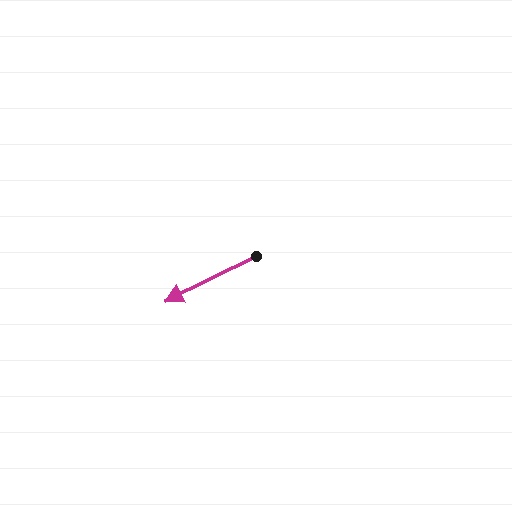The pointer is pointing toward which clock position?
Roughly 8 o'clock.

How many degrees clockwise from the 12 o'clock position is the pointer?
Approximately 244 degrees.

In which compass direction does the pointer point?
Southwest.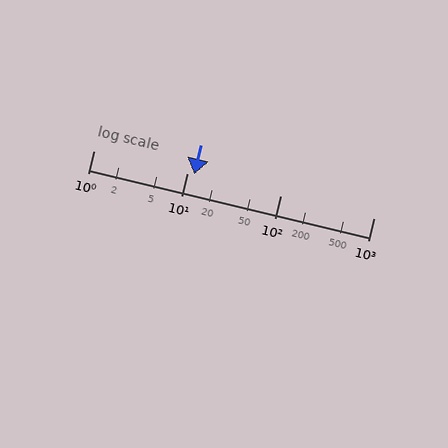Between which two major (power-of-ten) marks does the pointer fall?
The pointer is between 10 and 100.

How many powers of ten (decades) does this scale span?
The scale spans 3 decades, from 1 to 1000.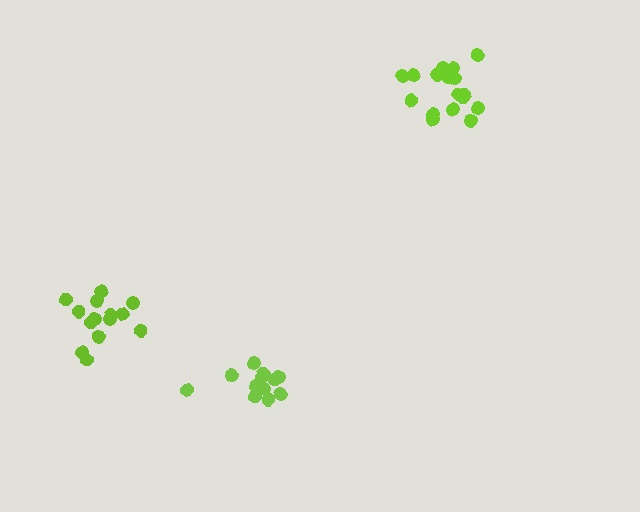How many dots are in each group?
Group 1: 14 dots, Group 2: 13 dots, Group 3: 18 dots (45 total).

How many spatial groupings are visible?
There are 3 spatial groupings.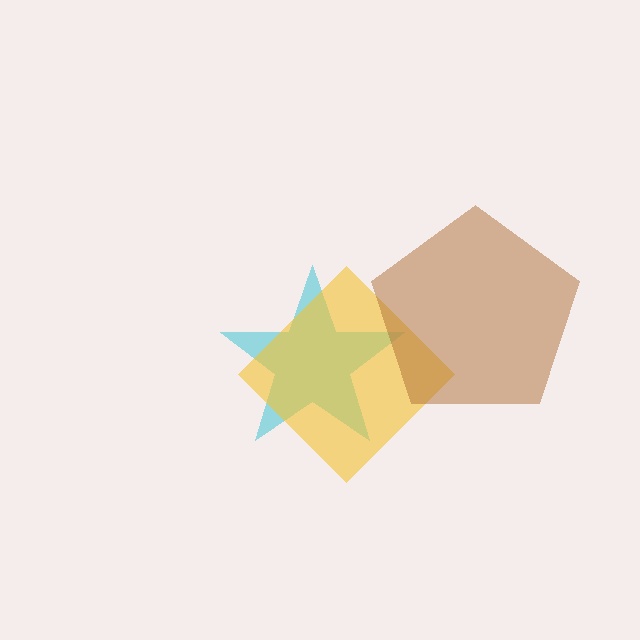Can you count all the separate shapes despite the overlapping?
Yes, there are 3 separate shapes.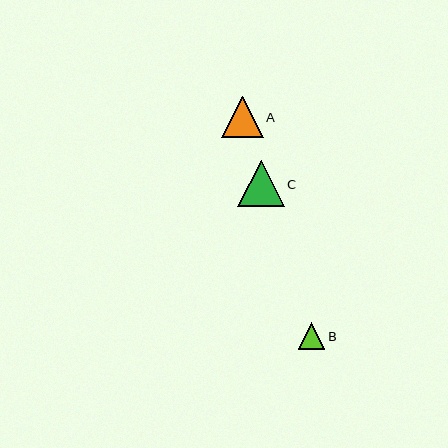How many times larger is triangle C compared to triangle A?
Triangle C is approximately 1.1 times the size of triangle A.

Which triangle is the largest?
Triangle C is the largest with a size of approximately 46 pixels.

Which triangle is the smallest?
Triangle B is the smallest with a size of approximately 27 pixels.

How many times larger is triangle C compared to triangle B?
Triangle C is approximately 1.7 times the size of triangle B.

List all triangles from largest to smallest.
From largest to smallest: C, A, B.